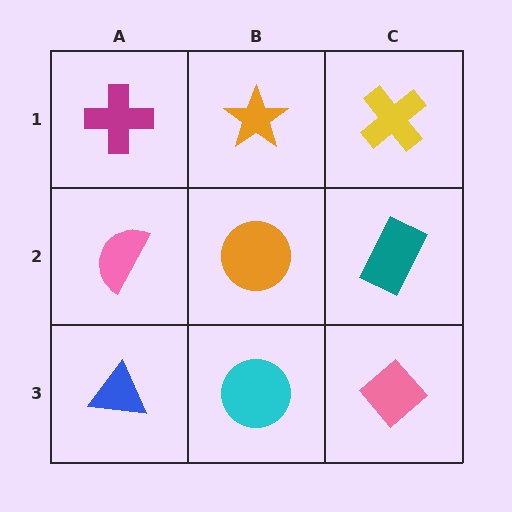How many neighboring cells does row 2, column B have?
4.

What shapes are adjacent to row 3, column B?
An orange circle (row 2, column B), a blue triangle (row 3, column A), a pink diamond (row 3, column C).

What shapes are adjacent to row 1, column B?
An orange circle (row 2, column B), a magenta cross (row 1, column A), a yellow cross (row 1, column C).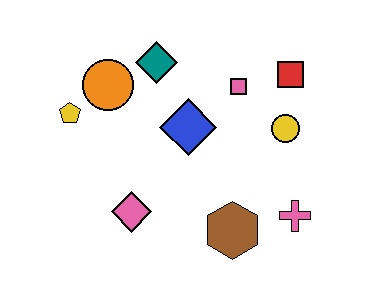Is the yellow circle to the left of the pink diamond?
No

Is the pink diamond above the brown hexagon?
Yes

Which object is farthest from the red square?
The yellow pentagon is farthest from the red square.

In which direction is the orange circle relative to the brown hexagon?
The orange circle is above the brown hexagon.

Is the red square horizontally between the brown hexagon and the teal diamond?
No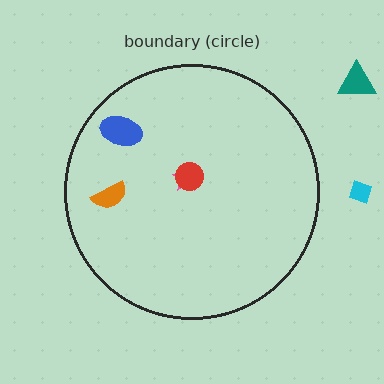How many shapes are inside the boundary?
4 inside, 2 outside.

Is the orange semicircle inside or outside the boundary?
Inside.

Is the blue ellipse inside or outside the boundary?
Inside.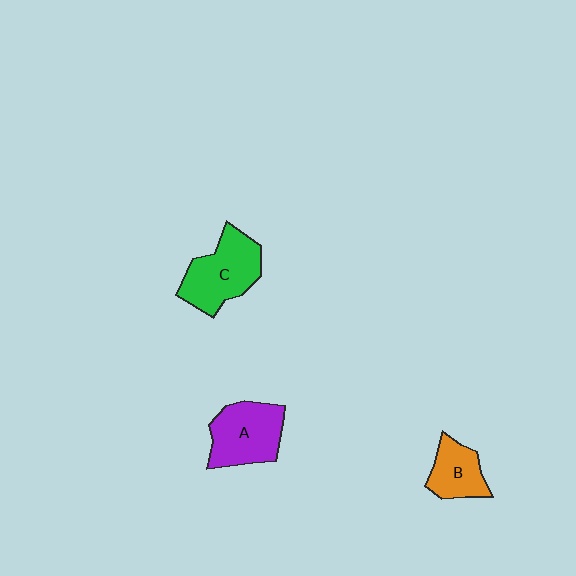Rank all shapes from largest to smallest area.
From largest to smallest: C (green), A (purple), B (orange).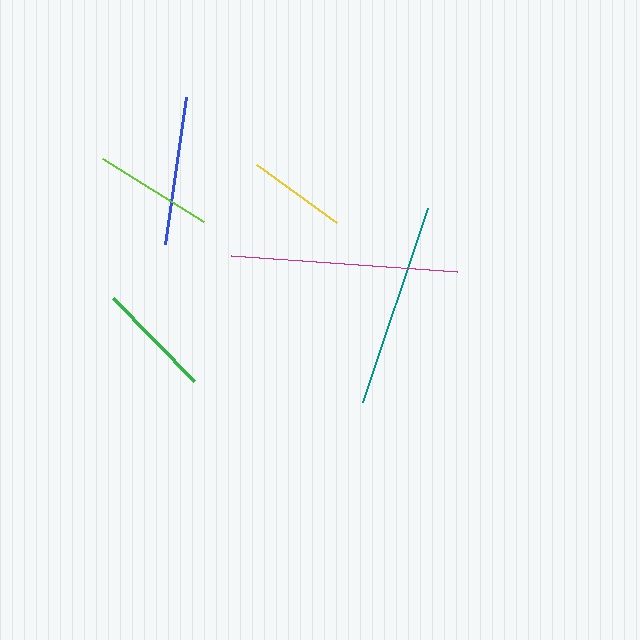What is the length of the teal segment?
The teal segment is approximately 204 pixels long.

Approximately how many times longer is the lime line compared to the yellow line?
The lime line is approximately 1.2 times the length of the yellow line.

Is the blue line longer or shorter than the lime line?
The blue line is longer than the lime line.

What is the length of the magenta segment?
The magenta segment is approximately 227 pixels long.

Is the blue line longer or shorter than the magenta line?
The magenta line is longer than the blue line.